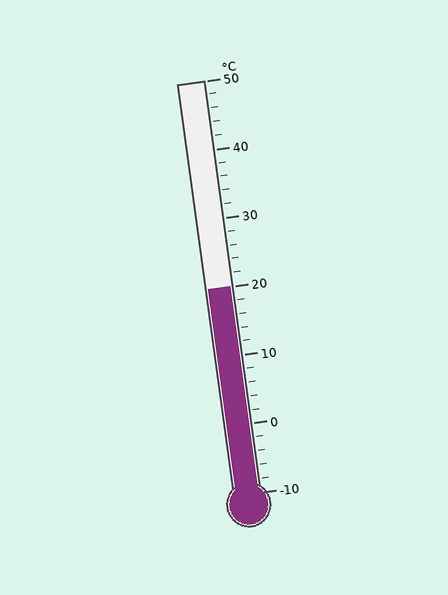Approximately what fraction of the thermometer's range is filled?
The thermometer is filled to approximately 50% of its range.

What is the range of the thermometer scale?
The thermometer scale ranges from -10°C to 50°C.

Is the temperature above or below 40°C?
The temperature is below 40°C.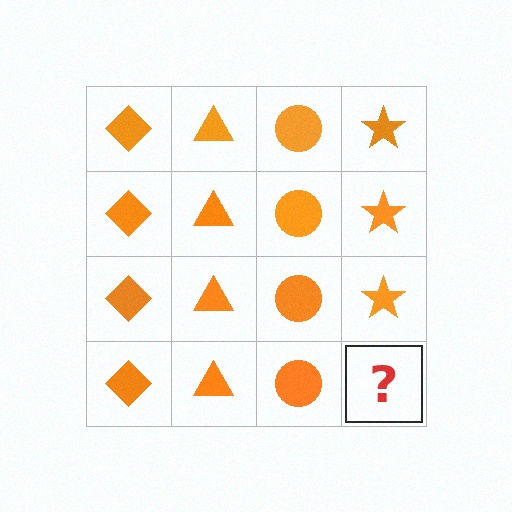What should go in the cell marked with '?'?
The missing cell should contain an orange star.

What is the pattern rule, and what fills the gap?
The rule is that each column has a consistent shape. The gap should be filled with an orange star.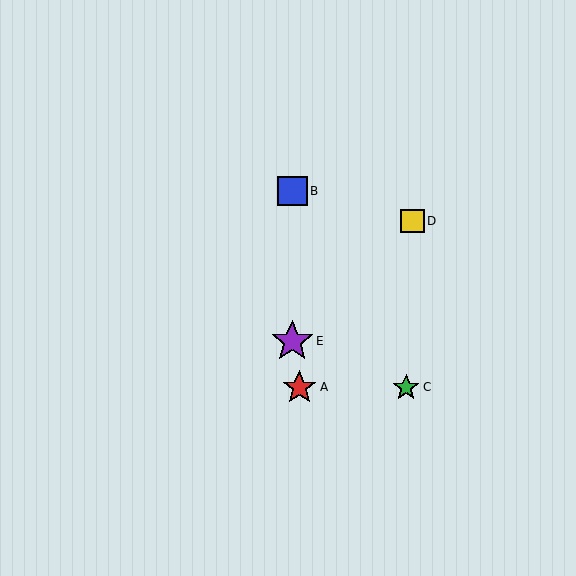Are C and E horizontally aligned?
No, C is at y≈387 and E is at y≈341.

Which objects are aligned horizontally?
Objects A, C are aligned horizontally.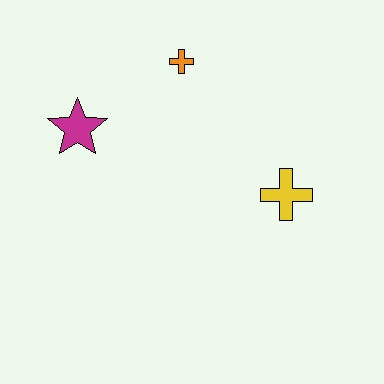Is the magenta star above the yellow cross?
Yes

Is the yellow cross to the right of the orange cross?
Yes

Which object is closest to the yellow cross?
The orange cross is closest to the yellow cross.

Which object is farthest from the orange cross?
The yellow cross is farthest from the orange cross.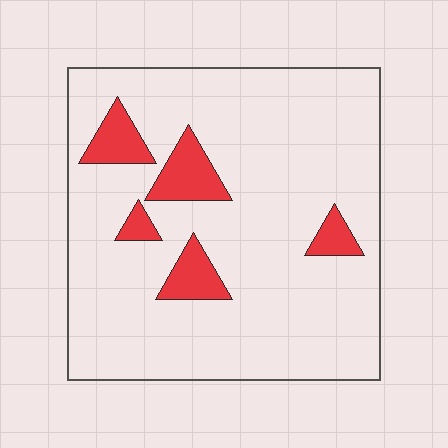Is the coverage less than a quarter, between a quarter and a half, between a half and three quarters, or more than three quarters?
Less than a quarter.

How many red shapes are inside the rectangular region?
5.